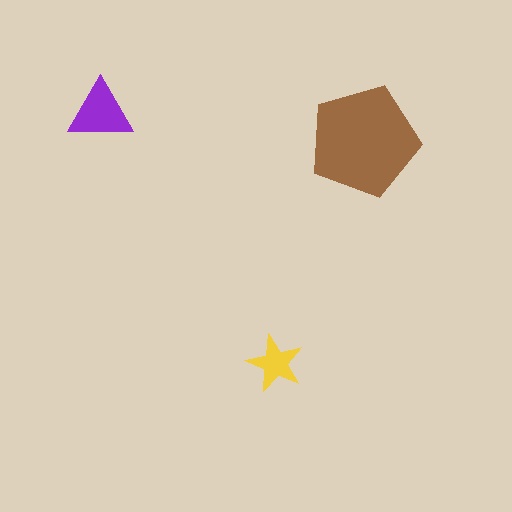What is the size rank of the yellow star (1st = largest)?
3rd.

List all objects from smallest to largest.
The yellow star, the purple triangle, the brown pentagon.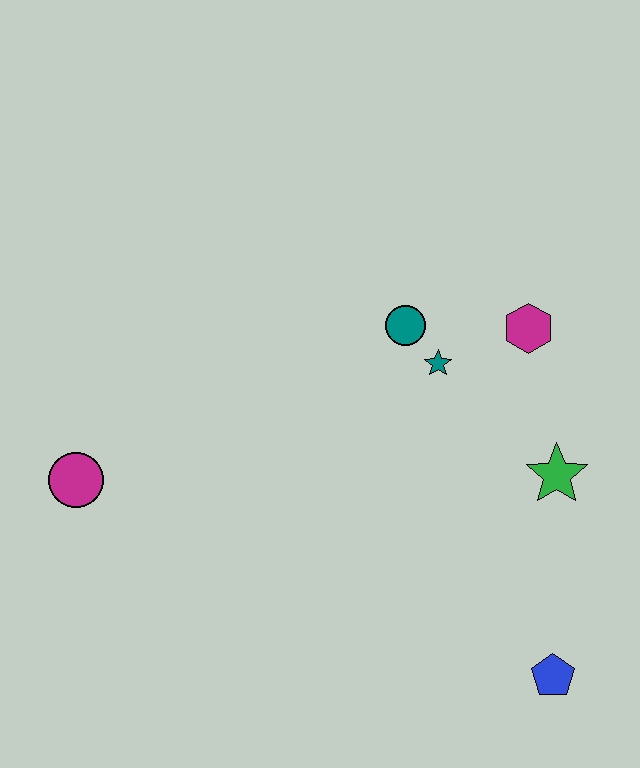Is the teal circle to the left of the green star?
Yes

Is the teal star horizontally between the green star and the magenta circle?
Yes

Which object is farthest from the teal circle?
The blue pentagon is farthest from the teal circle.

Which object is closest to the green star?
The magenta hexagon is closest to the green star.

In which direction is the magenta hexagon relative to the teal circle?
The magenta hexagon is to the right of the teal circle.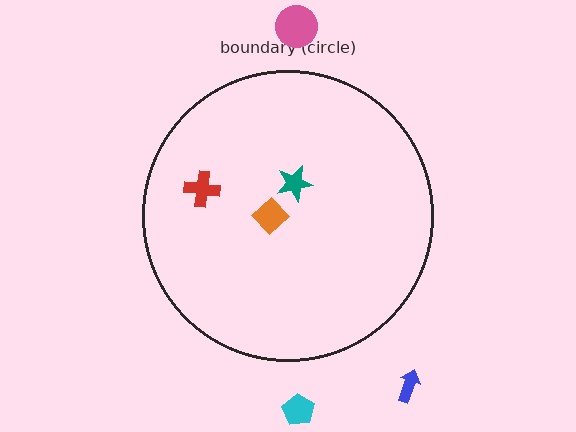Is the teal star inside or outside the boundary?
Inside.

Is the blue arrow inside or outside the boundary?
Outside.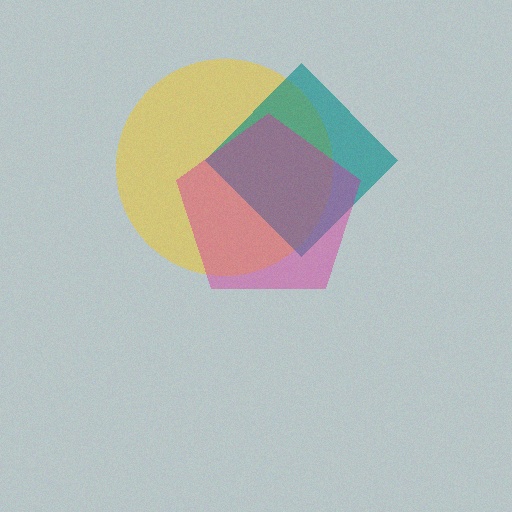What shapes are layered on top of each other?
The layered shapes are: a yellow circle, a teal diamond, a magenta pentagon.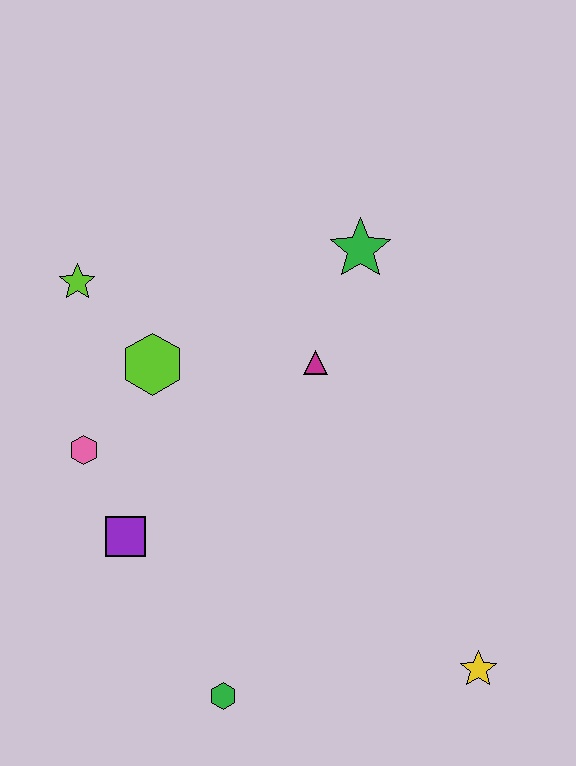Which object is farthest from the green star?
The green hexagon is farthest from the green star.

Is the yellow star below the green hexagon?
No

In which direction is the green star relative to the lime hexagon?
The green star is to the right of the lime hexagon.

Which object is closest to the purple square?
The pink hexagon is closest to the purple square.